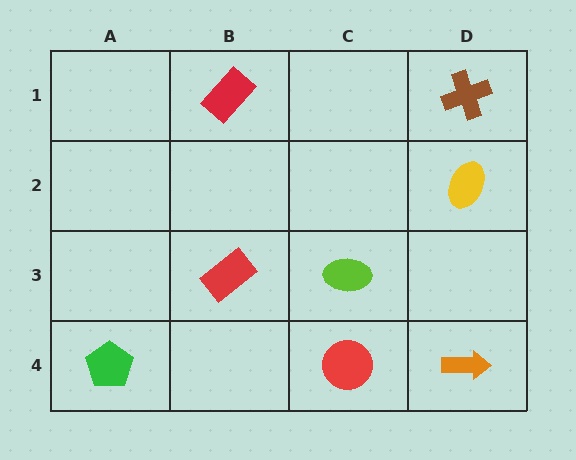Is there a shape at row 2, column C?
No, that cell is empty.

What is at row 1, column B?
A red rectangle.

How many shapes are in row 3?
2 shapes.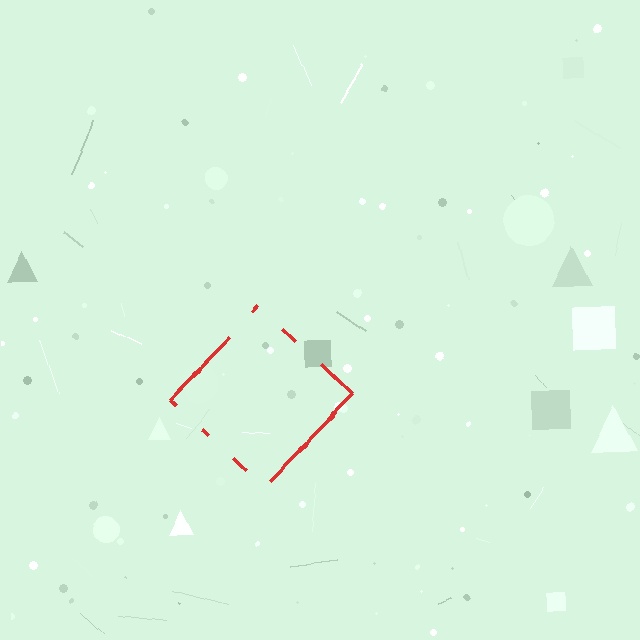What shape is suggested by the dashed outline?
The dashed outline suggests a diamond.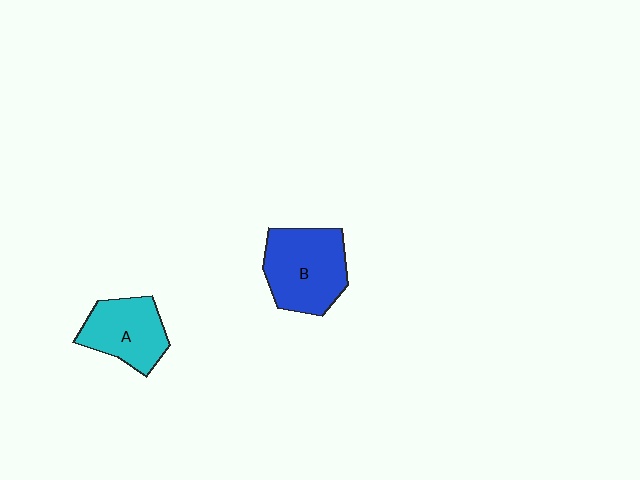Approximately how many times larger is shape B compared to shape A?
Approximately 1.3 times.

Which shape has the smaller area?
Shape A (cyan).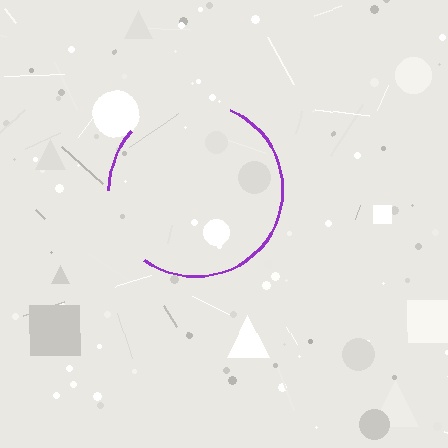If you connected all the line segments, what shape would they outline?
They would outline a circle.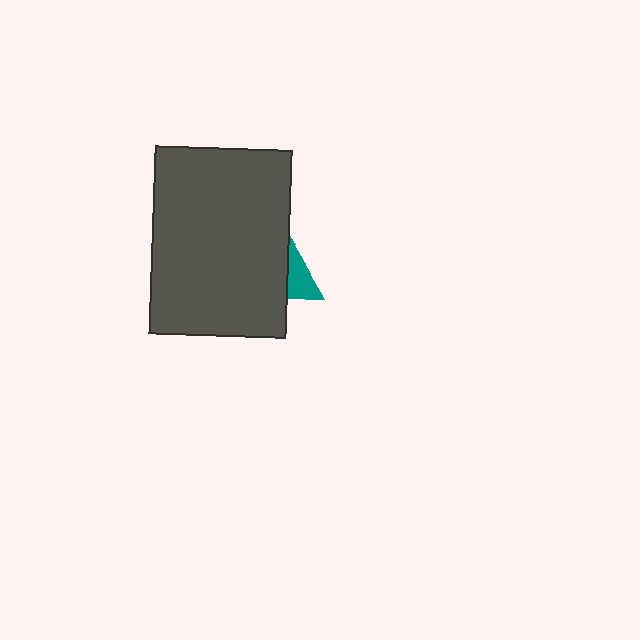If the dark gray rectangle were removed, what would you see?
You would see the complete teal triangle.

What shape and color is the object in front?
The object in front is a dark gray rectangle.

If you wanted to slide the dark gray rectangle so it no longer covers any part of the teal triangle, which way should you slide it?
Slide it left — that is the most direct way to separate the two shapes.